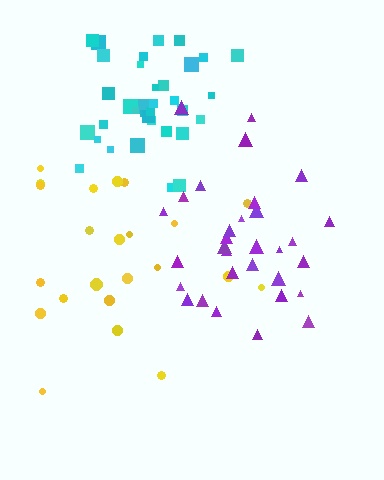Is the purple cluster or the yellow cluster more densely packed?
Purple.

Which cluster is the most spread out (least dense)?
Yellow.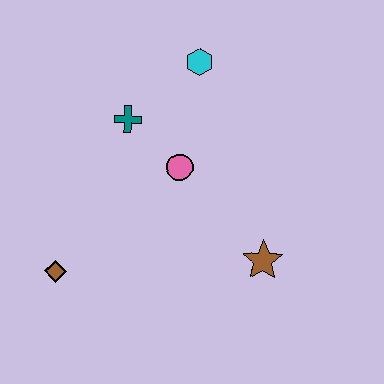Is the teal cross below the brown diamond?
No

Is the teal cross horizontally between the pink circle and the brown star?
No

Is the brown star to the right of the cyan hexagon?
Yes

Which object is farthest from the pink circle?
The brown diamond is farthest from the pink circle.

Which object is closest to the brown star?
The pink circle is closest to the brown star.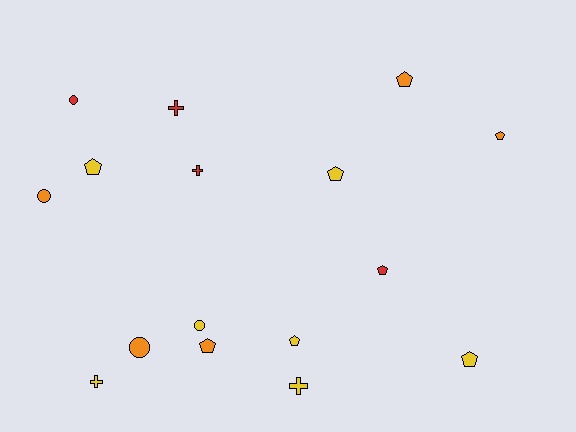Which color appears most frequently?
Yellow, with 7 objects.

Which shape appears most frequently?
Pentagon, with 8 objects.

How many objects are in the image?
There are 16 objects.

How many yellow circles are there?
There is 1 yellow circle.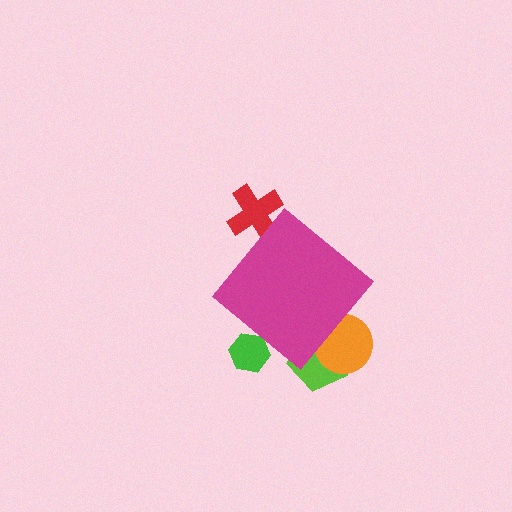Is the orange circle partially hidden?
Yes, the orange circle is partially hidden behind the magenta diamond.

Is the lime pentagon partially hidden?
Yes, the lime pentagon is partially hidden behind the magenta diamond.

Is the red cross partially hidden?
Yes, the red cross is partially hidden behind the magenta diamond.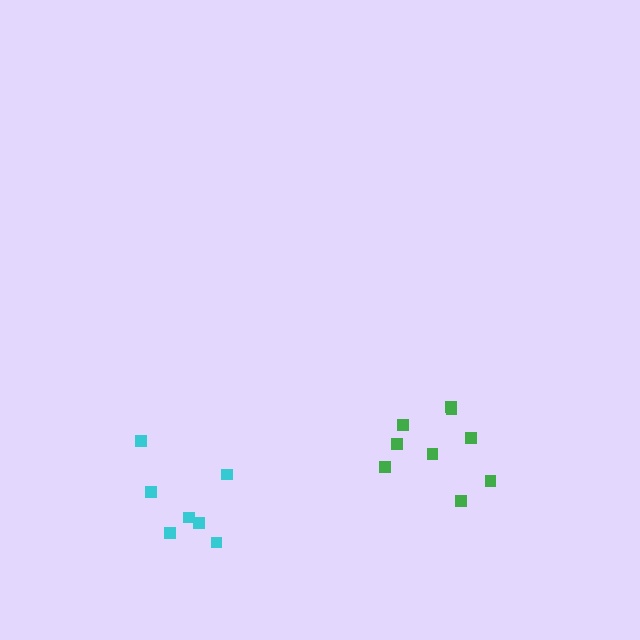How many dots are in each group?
Group 1: 7 dots, Group 2: 9 dots (16 total).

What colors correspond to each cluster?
The clusters are colored: cyan, green.